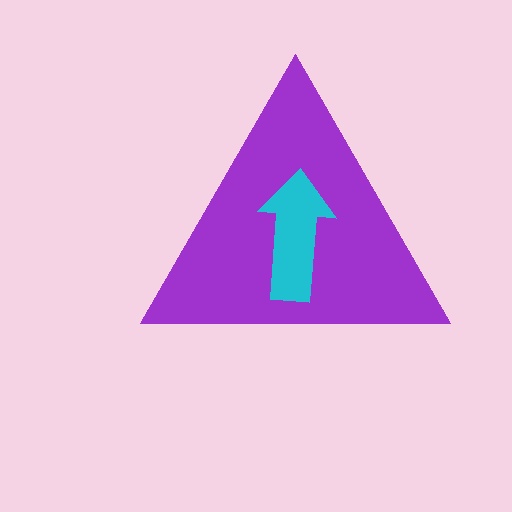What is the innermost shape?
The cyan arrow.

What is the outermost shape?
The purple triangle.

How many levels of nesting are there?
2.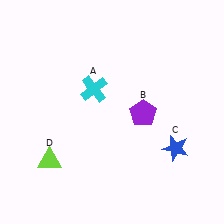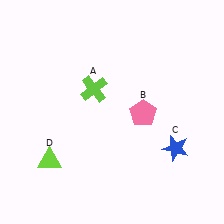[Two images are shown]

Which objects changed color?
A changed from cyan to lime. B changed from purple to pink.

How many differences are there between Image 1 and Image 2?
There are 2 differences between the two images.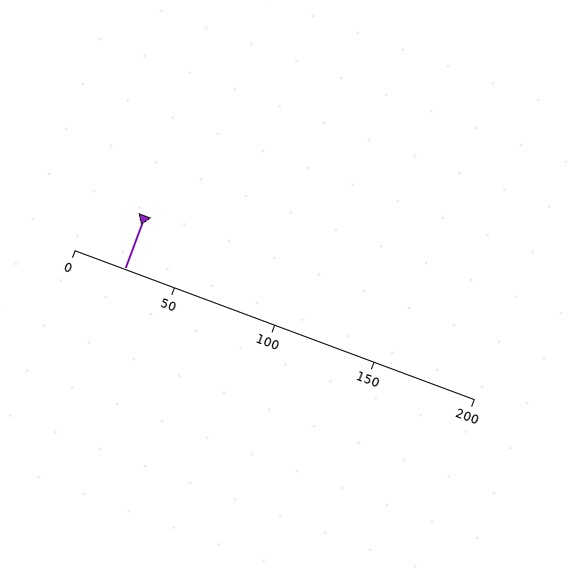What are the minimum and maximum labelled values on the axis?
The axis runs from 0 to 200.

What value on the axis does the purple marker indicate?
The marker indicates approximately 25.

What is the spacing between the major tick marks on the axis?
The major ticks are spaced 50 apart.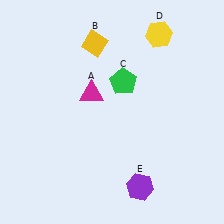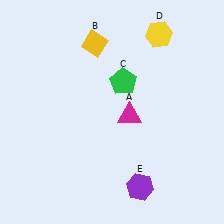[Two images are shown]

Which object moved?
The magenta triangle (A) moved right.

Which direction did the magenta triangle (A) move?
The magenta triangle (A) moved right.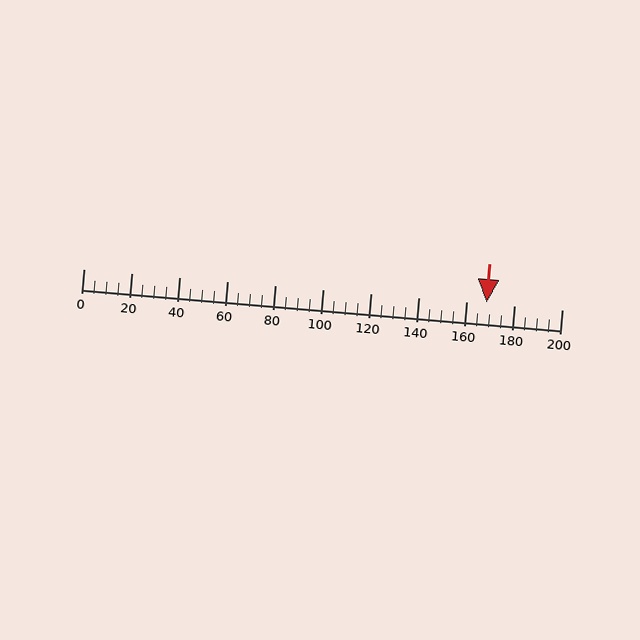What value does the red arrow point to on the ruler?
The red arrow points to approximately 169.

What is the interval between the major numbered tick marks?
The major tick marks are spaced 20 units apart.